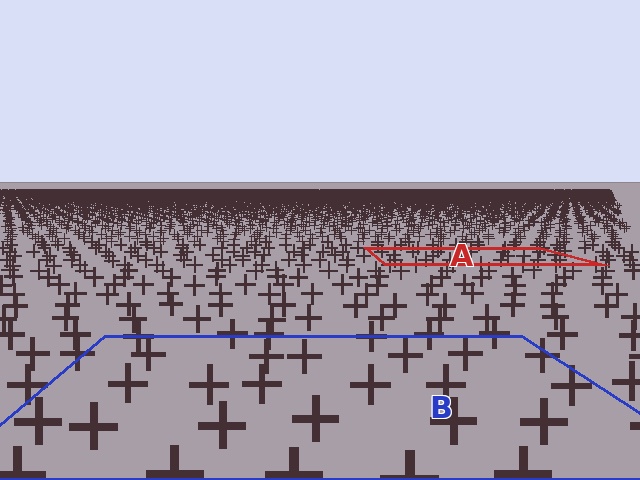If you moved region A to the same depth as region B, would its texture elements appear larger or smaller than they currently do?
They would appear larger. At a closer depth, the same texture elements are projected at a bigger on-screen size.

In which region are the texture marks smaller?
The texture marks are smaller in region A, because it is farther away.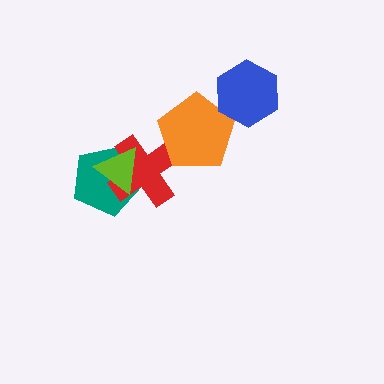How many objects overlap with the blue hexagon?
1 object overlaps with the blue hexagon.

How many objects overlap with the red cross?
3 objects overlap with the red cross.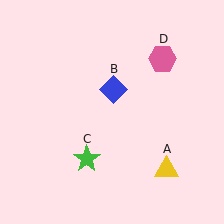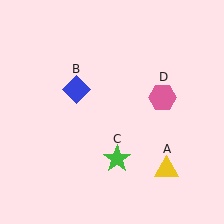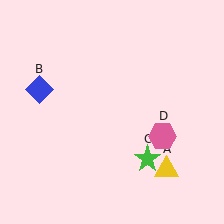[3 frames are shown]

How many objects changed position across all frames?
3 objects changed position: blue diamond (object B), green star (object C), pink hexagon (object D).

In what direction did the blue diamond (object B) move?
The blue diamond (object B) moved left.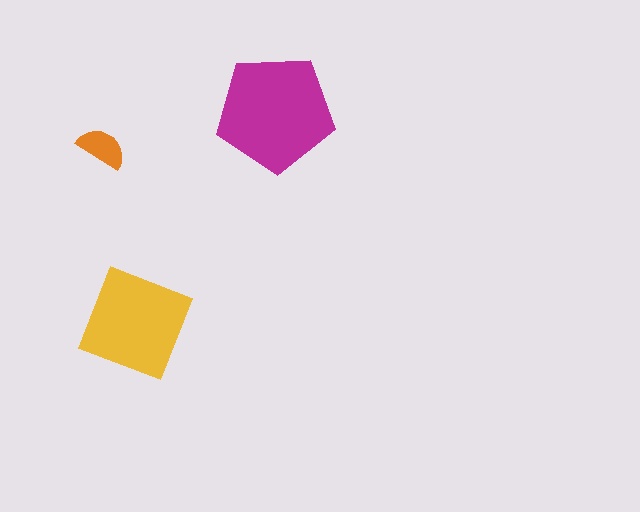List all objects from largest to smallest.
The magenta pentagon, the yellow diamond, the orange semicircle.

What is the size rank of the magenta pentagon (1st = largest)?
1st.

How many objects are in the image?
There are 3 objects in the image.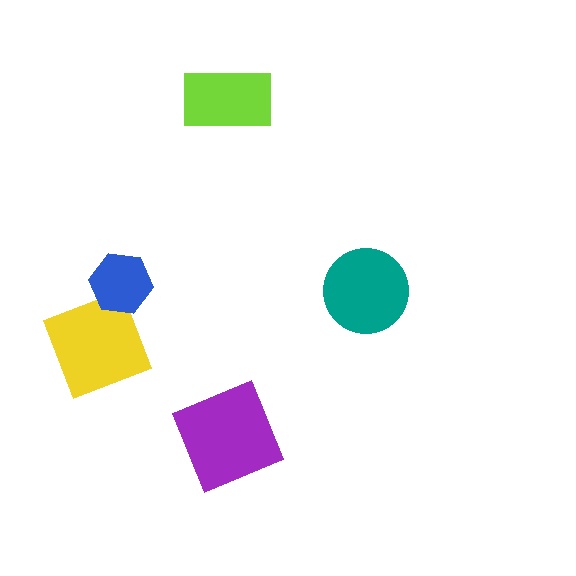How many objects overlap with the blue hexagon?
1 object overlaps with the blue hexagon.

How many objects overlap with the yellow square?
1 object overlaps with the yellow square.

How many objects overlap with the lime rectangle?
0 objects overlap with the lime rectangle.